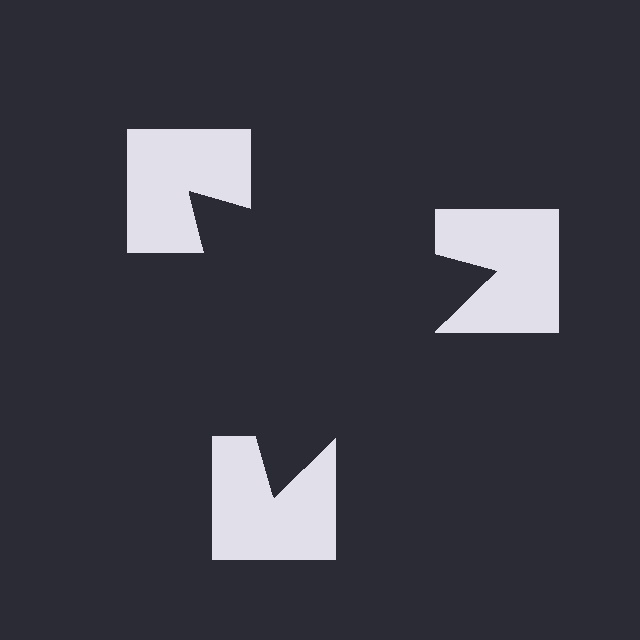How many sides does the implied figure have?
3 sides.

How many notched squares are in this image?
There are 3 — one at each vertex of the illusory triangle.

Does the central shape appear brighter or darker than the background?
It typically appears slightly darker than the background, even though no actual brightness change is drawn.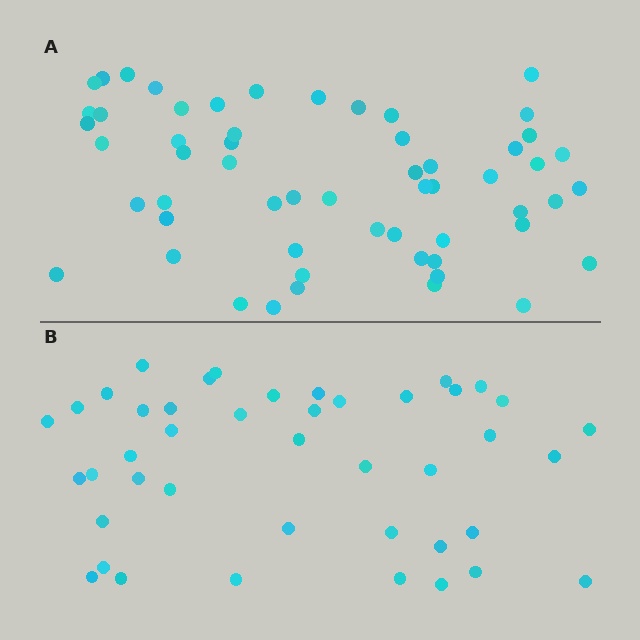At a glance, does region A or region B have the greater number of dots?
Region A (the top region) has more dots.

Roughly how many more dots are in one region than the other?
Region A has approximately 15 more dots than region B.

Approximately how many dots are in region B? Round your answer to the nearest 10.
About 40 dots. (The exact count is 43, which rounds to 40.)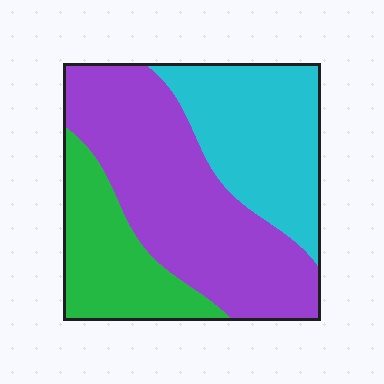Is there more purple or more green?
Purple.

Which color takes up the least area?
Green, at roughly 20%.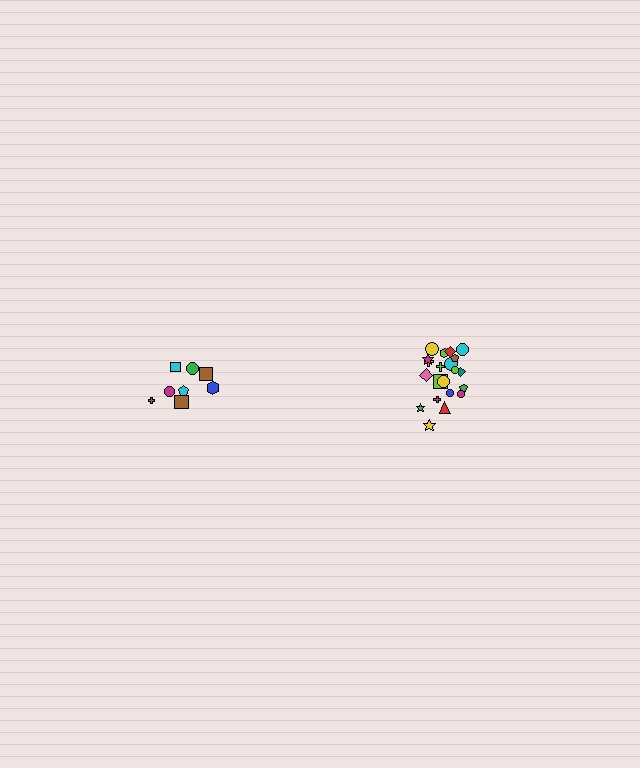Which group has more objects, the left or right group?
The right group.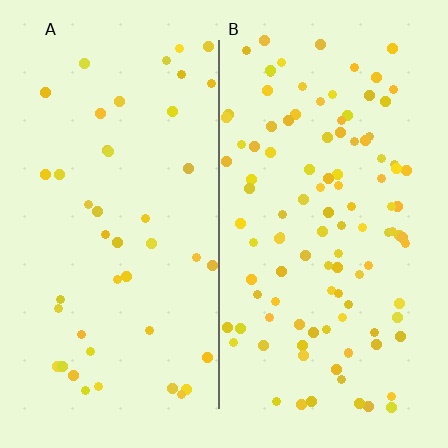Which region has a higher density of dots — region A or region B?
B (the right).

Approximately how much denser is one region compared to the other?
Approximately 2.5× — region B over region A.